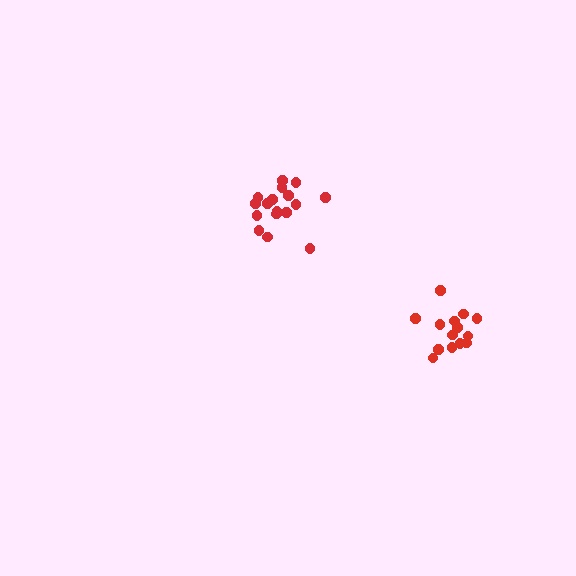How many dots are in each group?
Group 1: 14 dots, Group 2: 17 dots (31 total).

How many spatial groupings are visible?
There are 2 spatial groupings.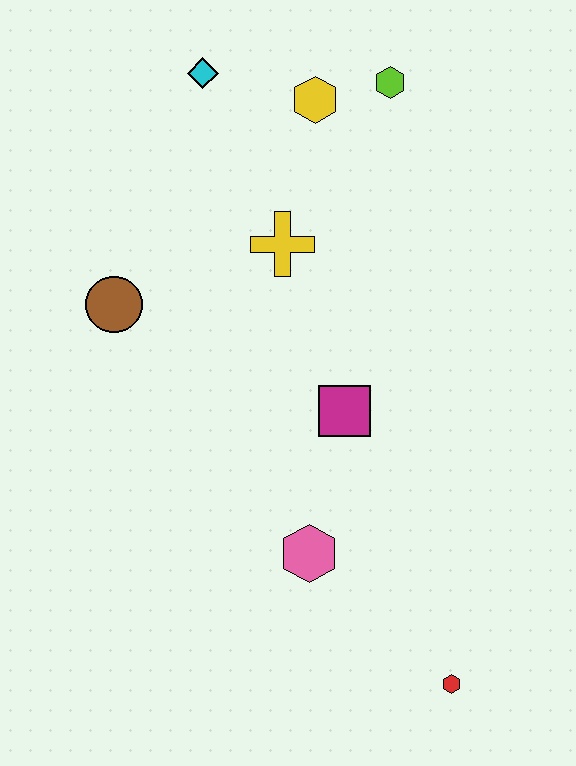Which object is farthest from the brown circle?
The red hexagon is farthest from the brown circle.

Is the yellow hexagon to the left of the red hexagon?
Yes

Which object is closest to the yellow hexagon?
The lime hexagon is closest to the yellow hexagon.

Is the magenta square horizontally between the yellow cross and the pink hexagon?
No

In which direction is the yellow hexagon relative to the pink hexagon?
The yellow hexagon is above the pink hexagon.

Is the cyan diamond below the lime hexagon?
No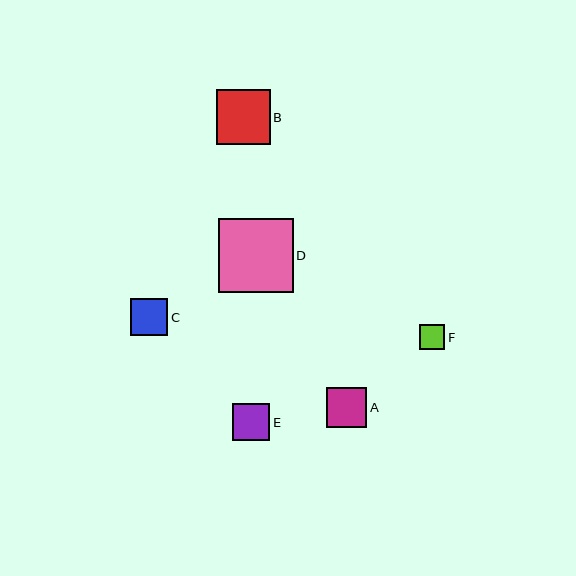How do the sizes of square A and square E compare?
Square A and square E are approximately the same size.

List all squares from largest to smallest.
From largest to smallest: D, B, A, C, E, F.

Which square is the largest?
Square D is the largest with a size of approximately 75 pixels.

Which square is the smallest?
Square F is the smallest with a size of approximately 25 pixels.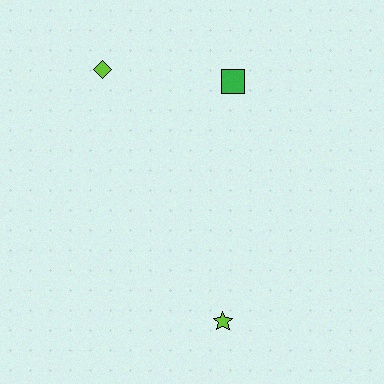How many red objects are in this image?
There are no red objects.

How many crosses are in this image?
There are no crosses.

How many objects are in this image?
There are 3 objects.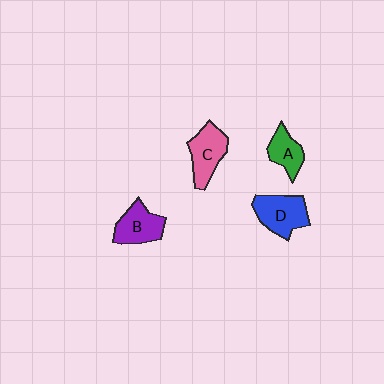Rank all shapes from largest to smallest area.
From largest to smallest: D (blue), C (pink), B (purple), A (green).